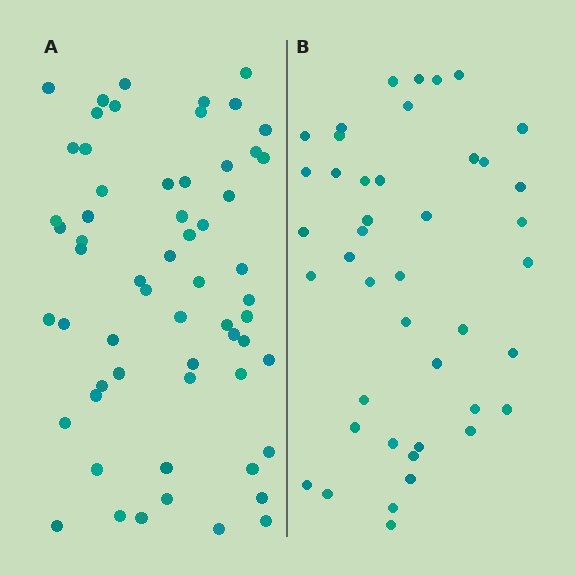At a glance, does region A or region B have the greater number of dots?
Region A (the left region) has more dots.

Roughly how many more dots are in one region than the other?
Region A has approximately 15 more dots than region B.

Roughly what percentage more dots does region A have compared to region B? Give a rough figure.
About 40% more.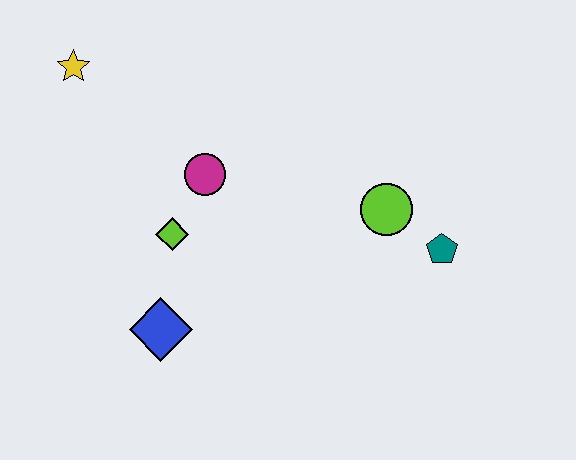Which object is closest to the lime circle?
The teal pentagon is closest to the lime circle.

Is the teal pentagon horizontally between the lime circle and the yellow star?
No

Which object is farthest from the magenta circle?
The teal pentagon is farthest from the magenta circle.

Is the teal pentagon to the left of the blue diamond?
No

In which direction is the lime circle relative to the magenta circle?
The lime circle is to the right of the magenta circle.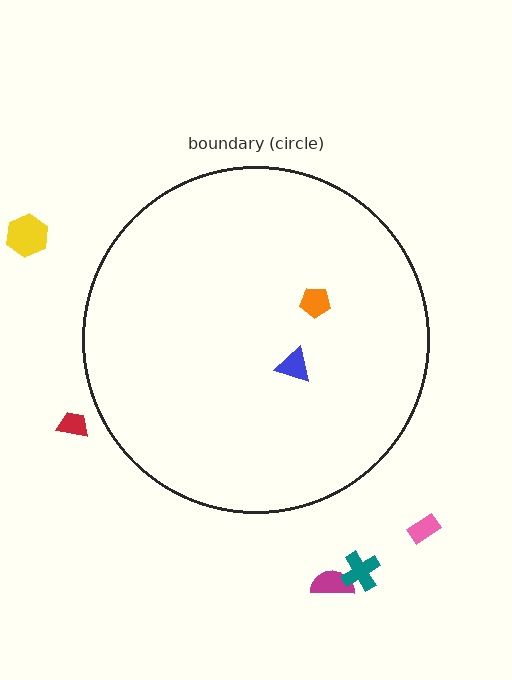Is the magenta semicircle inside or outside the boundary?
Outside.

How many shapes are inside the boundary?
2 inside, 5 outside.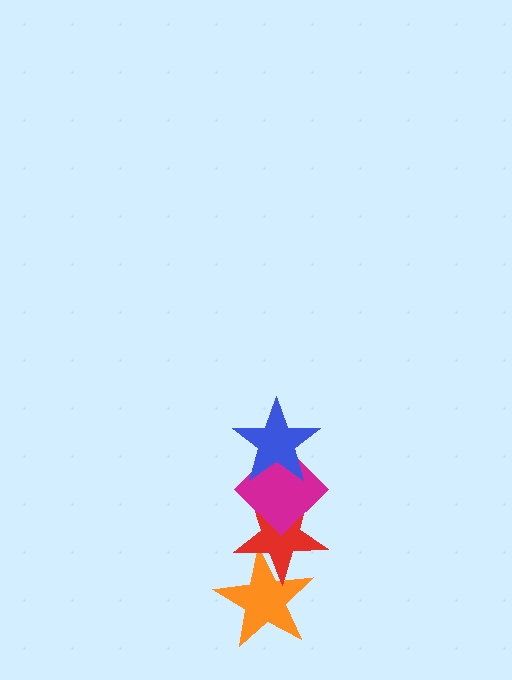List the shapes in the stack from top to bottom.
From top to bottom: the blue star, the magenta diamond, the red star, the orange star.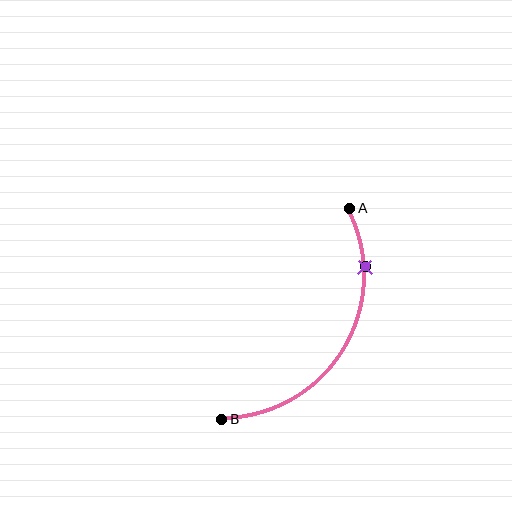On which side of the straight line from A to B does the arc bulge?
The arc bulges to the right of the straight line connecting A and B.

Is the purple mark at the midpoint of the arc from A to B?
No. The purple mark lies on the arc but is closer to endpoint A. The arc midpoint would be at the point on the curve equidistant along the arc from both A and B.